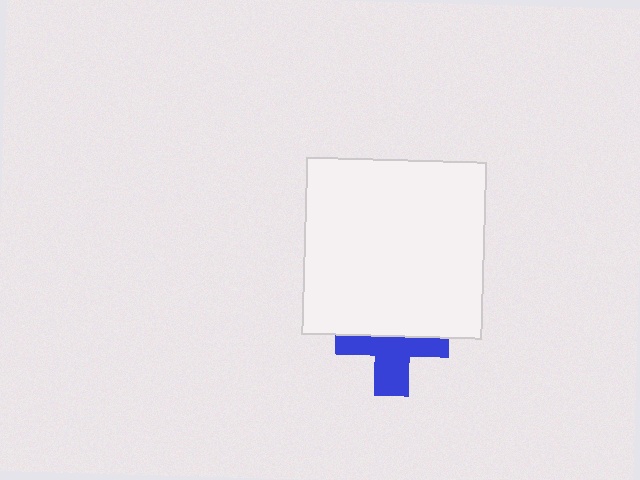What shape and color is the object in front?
The object in front is a white rectangle.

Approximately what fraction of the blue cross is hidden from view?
Roughly 48% of the blue cross is hidden behind the white rectangle.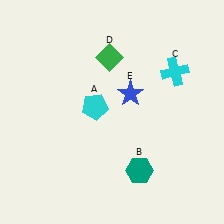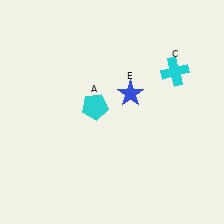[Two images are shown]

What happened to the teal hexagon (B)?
The teal hexagon (B) was removed in Image 2. It was in the bottom-right area of Image 1.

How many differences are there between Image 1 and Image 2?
There are 2 differences between the two images.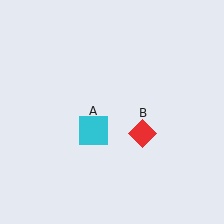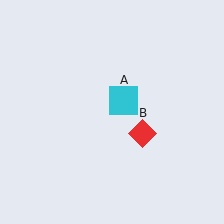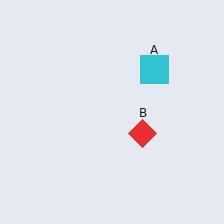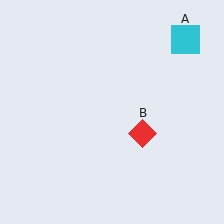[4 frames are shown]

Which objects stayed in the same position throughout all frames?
Red diamond (object B) remained stationary.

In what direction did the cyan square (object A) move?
The cyan square (object A) moved up and to the right.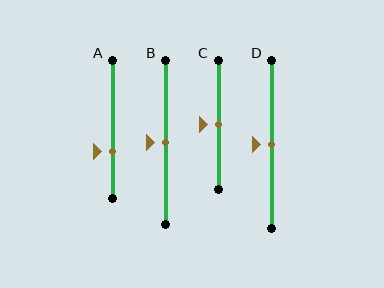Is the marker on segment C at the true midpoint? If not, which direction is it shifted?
Yes, the marker on segment C is at the true midpoint.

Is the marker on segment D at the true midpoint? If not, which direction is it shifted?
Yes, the marker on segment D is at the true midpoint.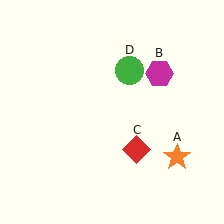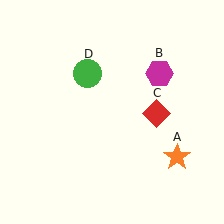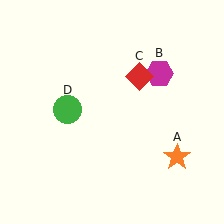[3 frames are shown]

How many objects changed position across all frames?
2 objects changed position: red diamond (object C), green circle (object D).